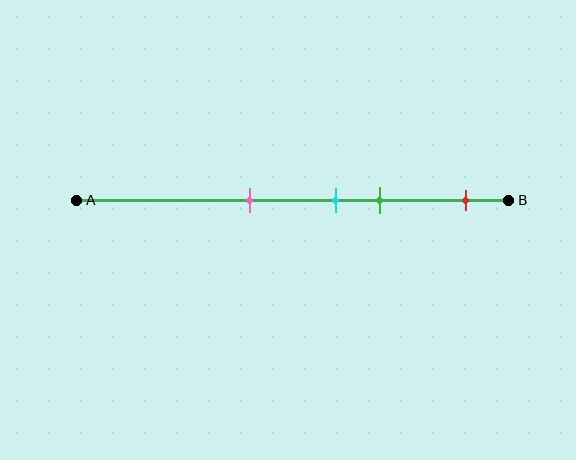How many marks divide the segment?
There are 4 marks dividing the segment.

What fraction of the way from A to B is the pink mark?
The pink mark is approximately 40% (0.4) of the way from A to B.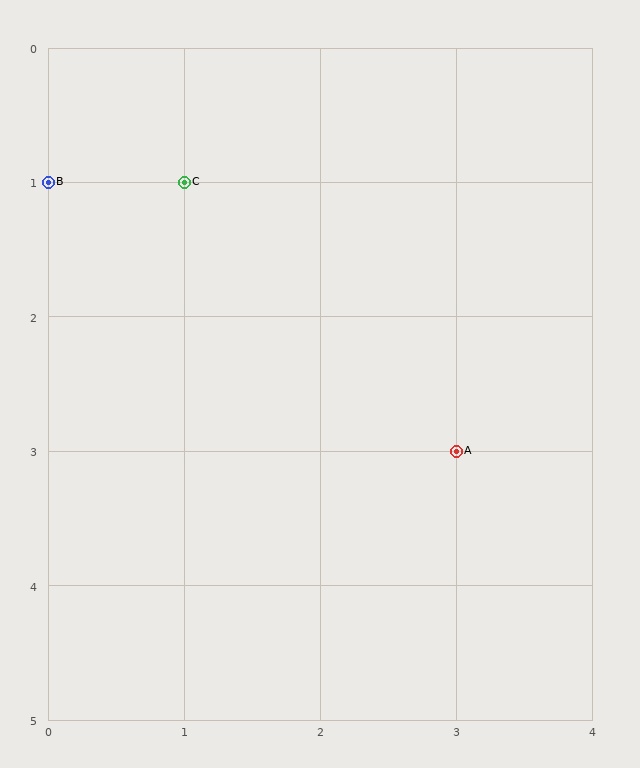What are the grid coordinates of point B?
Point B is at grid coordinates (0, 1).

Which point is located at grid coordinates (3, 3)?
Point A is at (3, 3).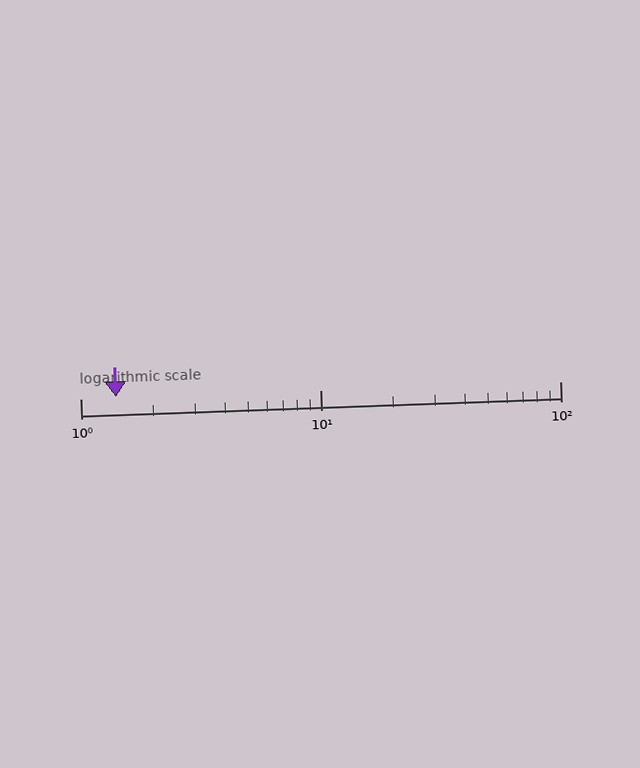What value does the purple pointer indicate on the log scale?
The pointer indicates approximately 1.4.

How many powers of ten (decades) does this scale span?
The scale spans 2 decades, from 1 to 100.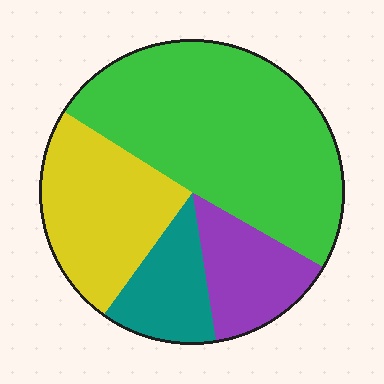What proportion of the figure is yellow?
Yellow takes up between a sixth and a third of the figure.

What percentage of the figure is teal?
Teal covers around 10% of the figure.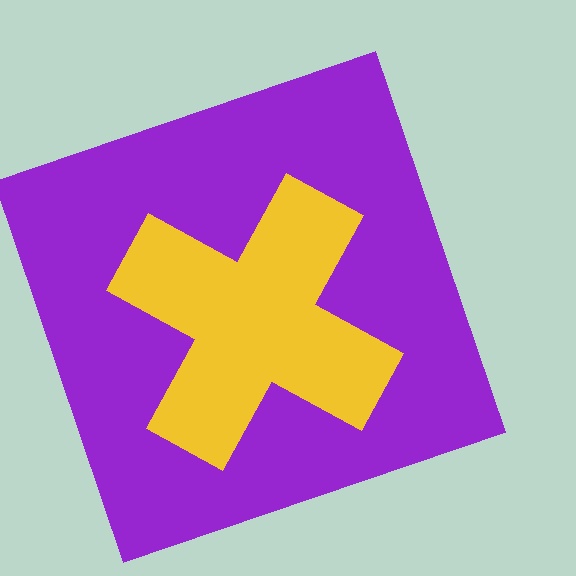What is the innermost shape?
The yellow cross.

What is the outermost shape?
The purple square.